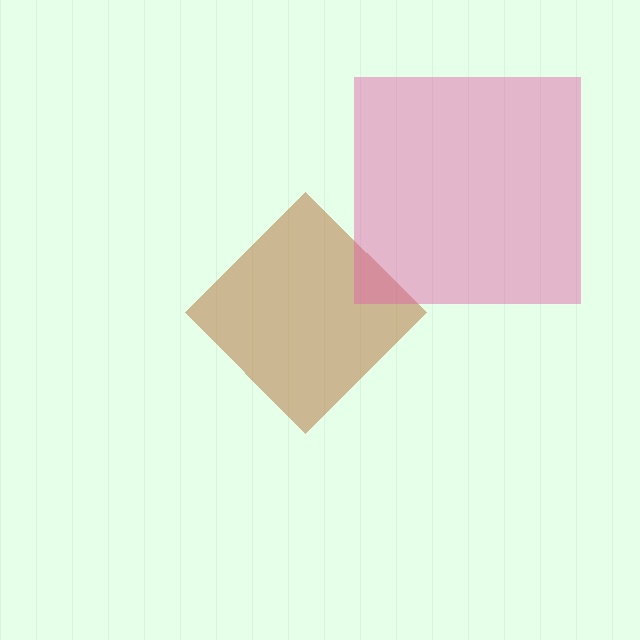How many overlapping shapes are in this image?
There are 2 overlapping shapes in the image.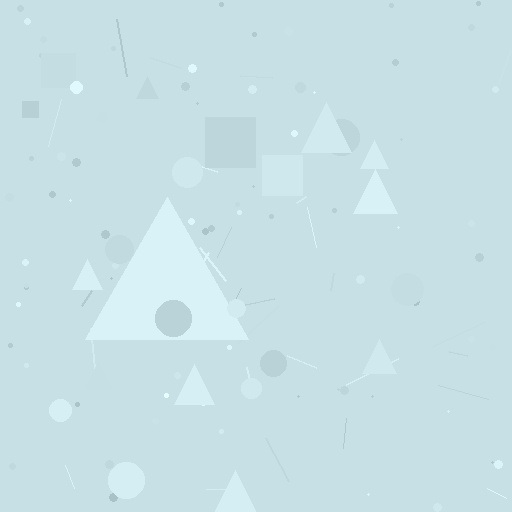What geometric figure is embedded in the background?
A triangle is embedded in the background.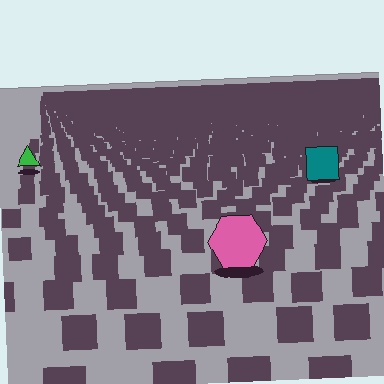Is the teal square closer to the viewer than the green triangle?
Yes. The teal square is closer — you can tell from the texture gradient: the ground texture is coarser near it.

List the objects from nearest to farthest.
From nearest to farthest: the pink hexagon, the teal square, the green triangle.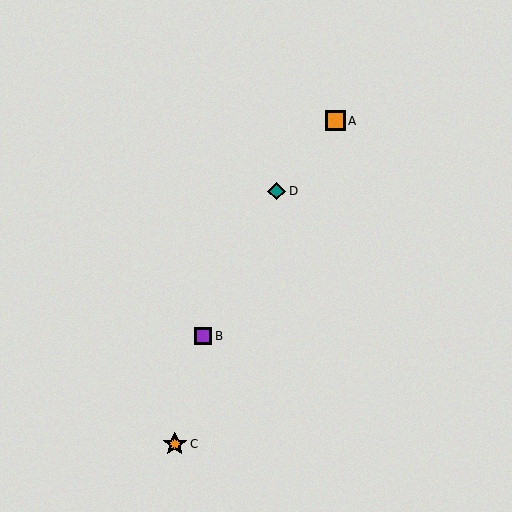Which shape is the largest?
The orange star (labeled C) is the largest.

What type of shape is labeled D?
Shape D is a teal diamond.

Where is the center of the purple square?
The center of the purple square is at (203, 336).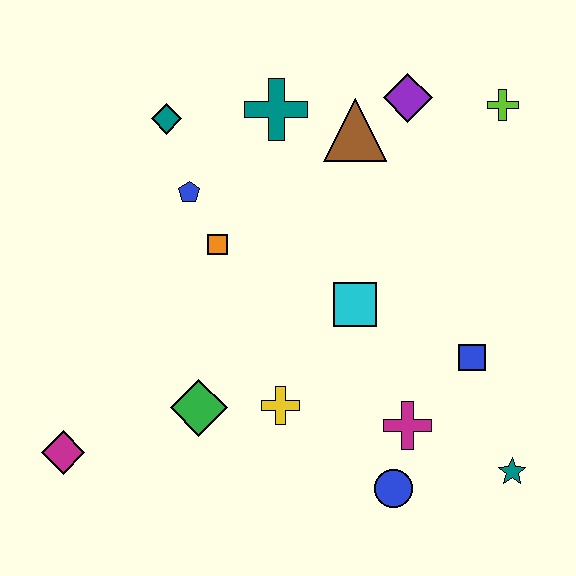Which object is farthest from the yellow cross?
The lime cross is farthest from the yellow cross.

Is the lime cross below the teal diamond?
No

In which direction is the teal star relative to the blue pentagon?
The teal star is to the right of the blue pentagon.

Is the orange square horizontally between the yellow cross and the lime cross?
No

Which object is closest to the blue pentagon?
The orange square is closest to the blue pentagon.